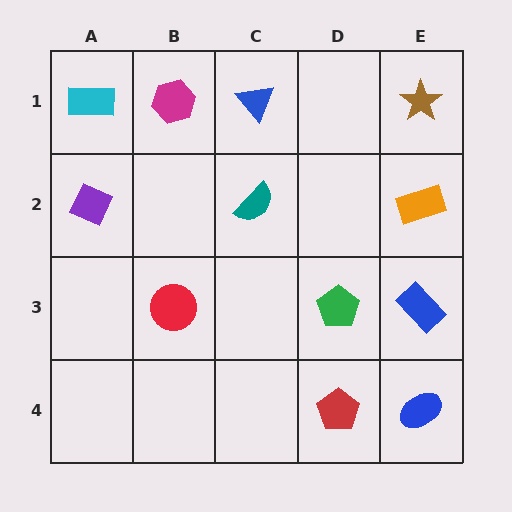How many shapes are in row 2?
3 shapes.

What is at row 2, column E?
An orange rectangle.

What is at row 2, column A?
A purple diamond.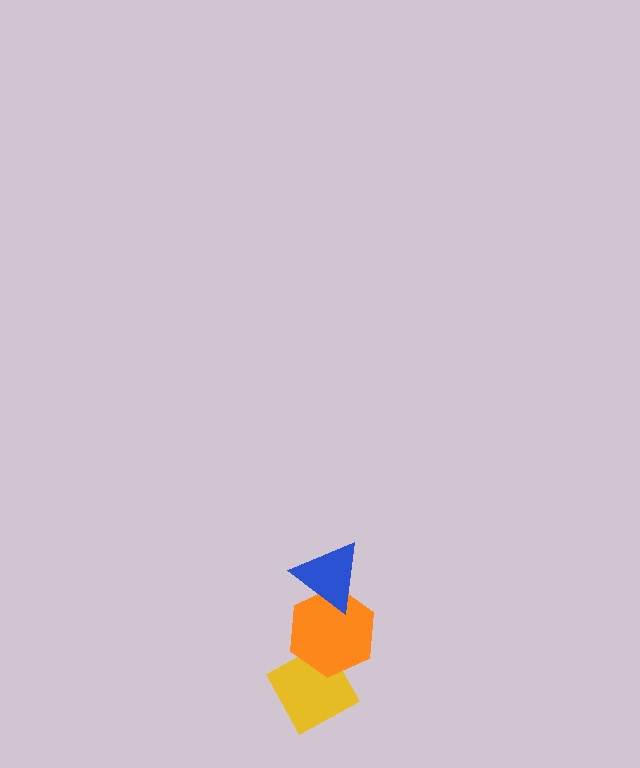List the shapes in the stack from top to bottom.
From top to bottom: the blue triangle, the orange hexagon, the yellow diamond.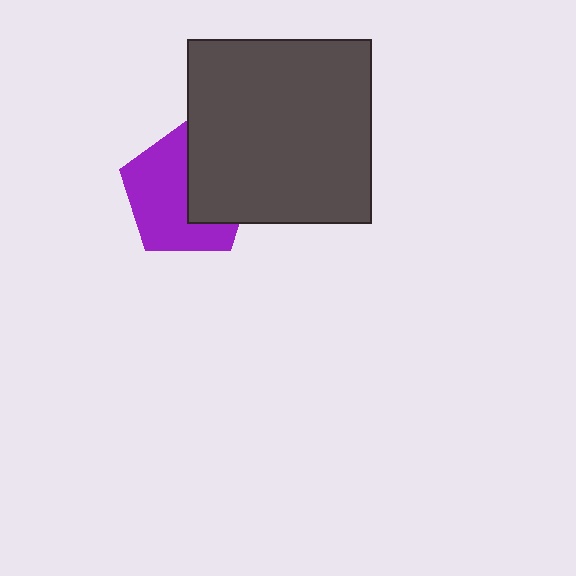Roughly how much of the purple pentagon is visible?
About half of it is visible (roughly 60%).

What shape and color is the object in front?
The object in front is a dark gray square.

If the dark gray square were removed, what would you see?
You would see the complete purple pentagon.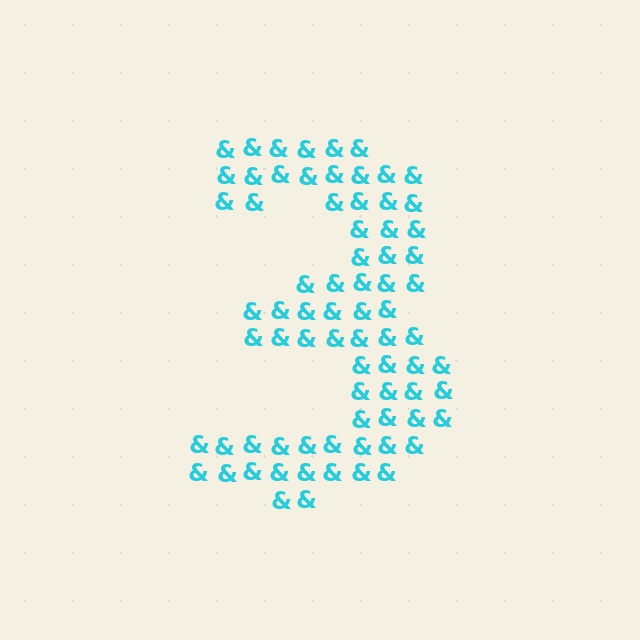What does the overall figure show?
The overall figure shows the digit 3.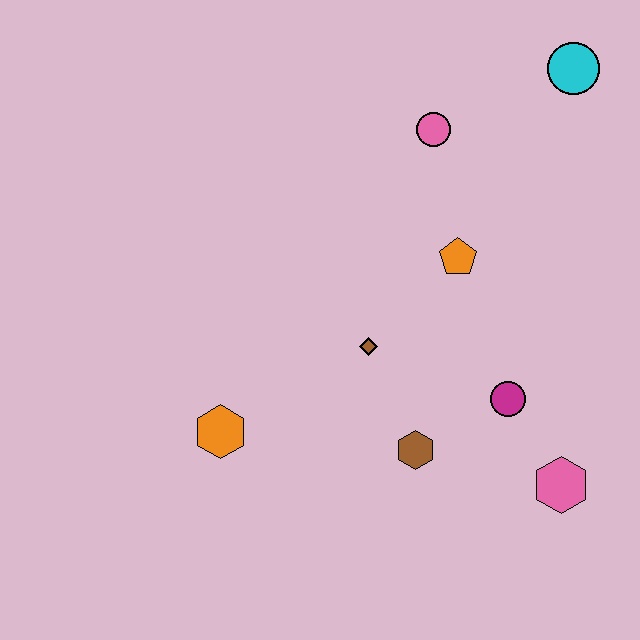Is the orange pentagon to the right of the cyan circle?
No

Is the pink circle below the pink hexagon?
No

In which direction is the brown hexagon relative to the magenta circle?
The brown hexagon is to the left of the magenta circle.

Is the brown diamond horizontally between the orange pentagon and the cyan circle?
No